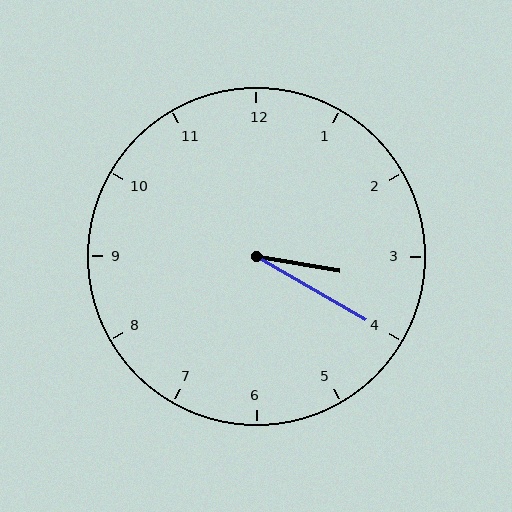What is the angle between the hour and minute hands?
Approximately 20 degrees.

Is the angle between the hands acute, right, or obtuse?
It is acute.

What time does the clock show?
3:20.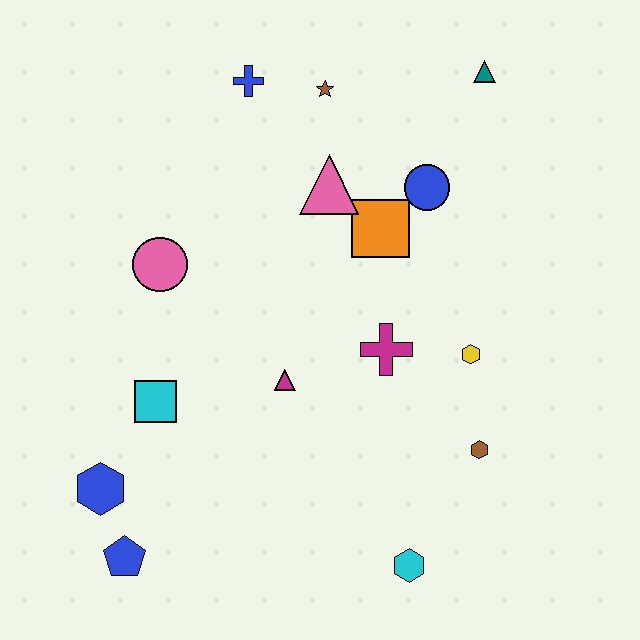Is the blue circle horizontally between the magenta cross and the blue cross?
No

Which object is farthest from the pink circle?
The cyan hexagon is farthest from the pink circle.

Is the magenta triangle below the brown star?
Yes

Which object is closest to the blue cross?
The brown star is closest to the blue cross.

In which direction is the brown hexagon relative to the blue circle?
The brown hexagon is below the blue circle.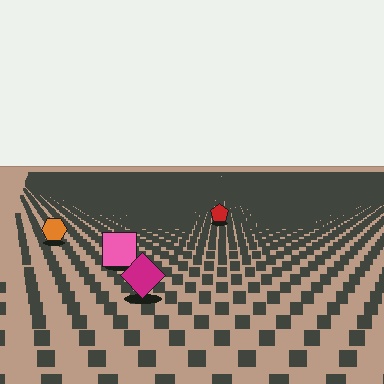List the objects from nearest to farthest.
From nearest to farthest: the magenta diamond, the pink square, the orange hexagon, the red pentagon.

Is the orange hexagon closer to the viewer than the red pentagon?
Yes. The orange hexagon is closer — you can tell from the texture gradient: the ground texture is coarser near it.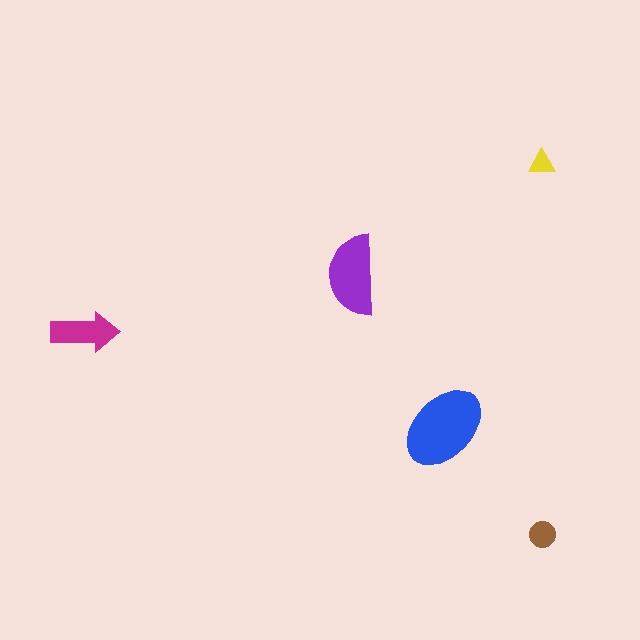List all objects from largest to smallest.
The blue ellipse, the purple semicircle, the magenta arrow, the brown circle, the yellow triangle.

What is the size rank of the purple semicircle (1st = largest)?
2nd.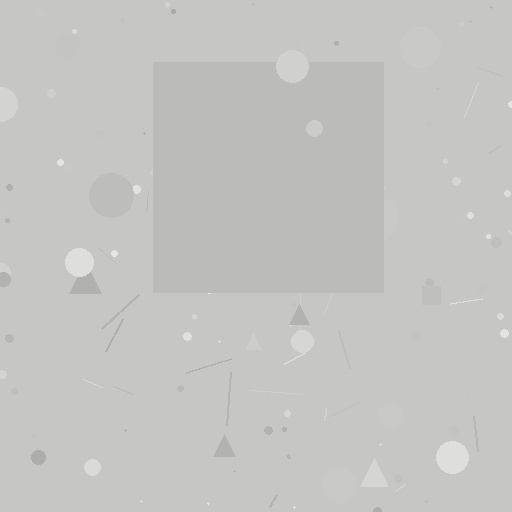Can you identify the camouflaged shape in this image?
The camouflaged shape is a square.